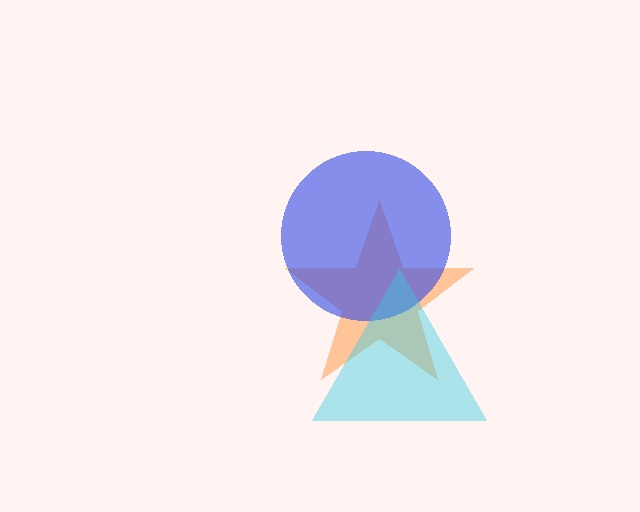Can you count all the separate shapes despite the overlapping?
Yes, there are 3 separate shapes.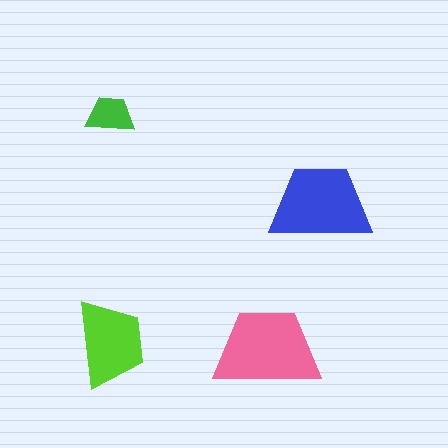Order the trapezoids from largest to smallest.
the pink one, the blue one, the lime one, the green one.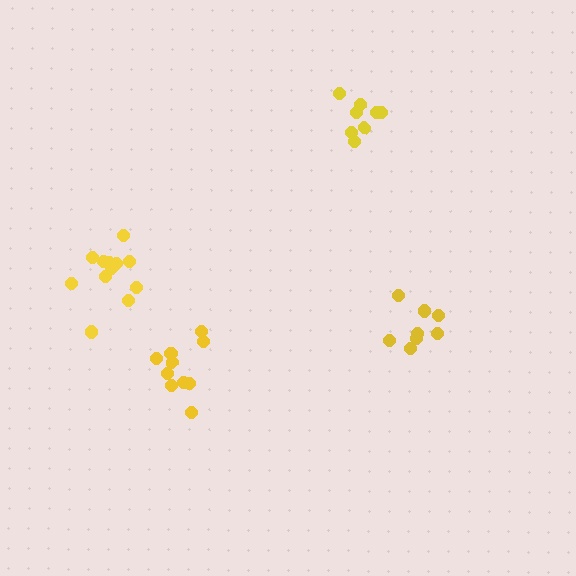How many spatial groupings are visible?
There are 4 spatial groupings.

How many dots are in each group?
Group 1: 8 dots, Group 2: 12 dots, Group 3: 8 dots, Group 4: 10 dots (38 total).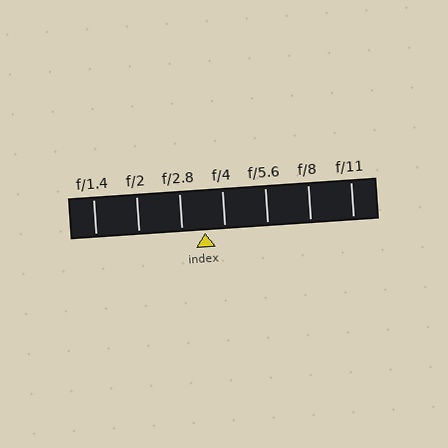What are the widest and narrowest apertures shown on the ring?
The widest aperture shown is f/1.4 and the narrowest is f/11.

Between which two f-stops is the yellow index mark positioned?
The index mark is between f/2.8 and f/4.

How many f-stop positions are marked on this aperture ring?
There are 7 f-stop positions marked.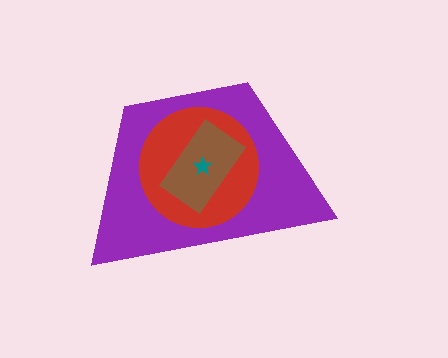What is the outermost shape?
The purple trapezoid.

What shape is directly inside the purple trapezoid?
The red circle.